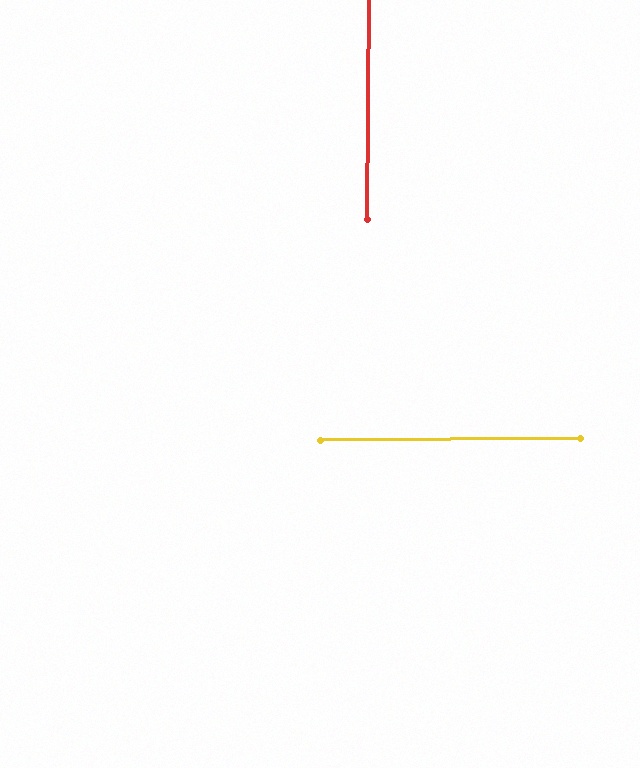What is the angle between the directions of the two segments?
Approximately 89 degrees.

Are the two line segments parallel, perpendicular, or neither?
Perpendicular — they meet at approximately 89°.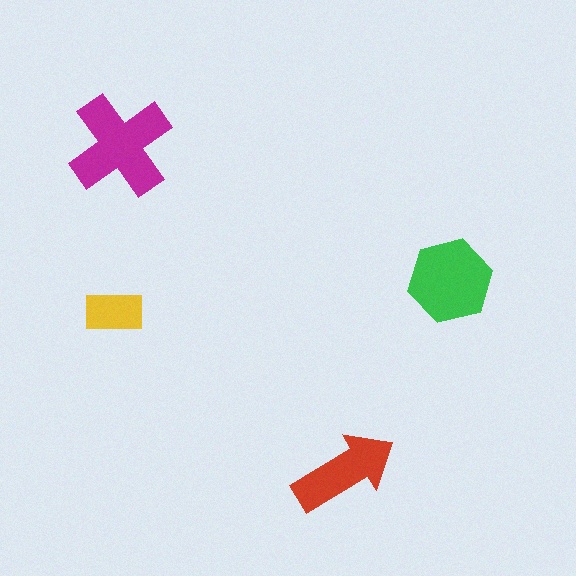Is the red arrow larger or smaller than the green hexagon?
Smaller.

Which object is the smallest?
The yellow rectangle.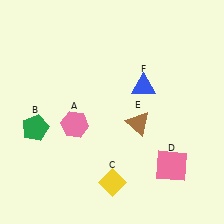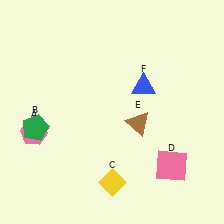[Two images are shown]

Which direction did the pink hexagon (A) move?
The pink hexagon (A) moved left.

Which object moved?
The pink hexagon (A) moved left.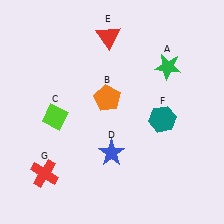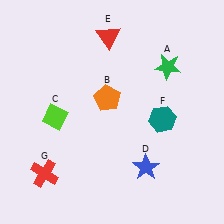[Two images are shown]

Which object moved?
The blue star (D) moved right.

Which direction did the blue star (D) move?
The blue star (D) moved right.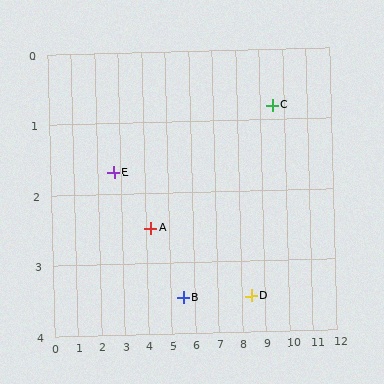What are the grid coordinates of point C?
Point C is at approximately (9.5, 0.8).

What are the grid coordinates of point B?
Point B is at approximately (5.5, 3.5).